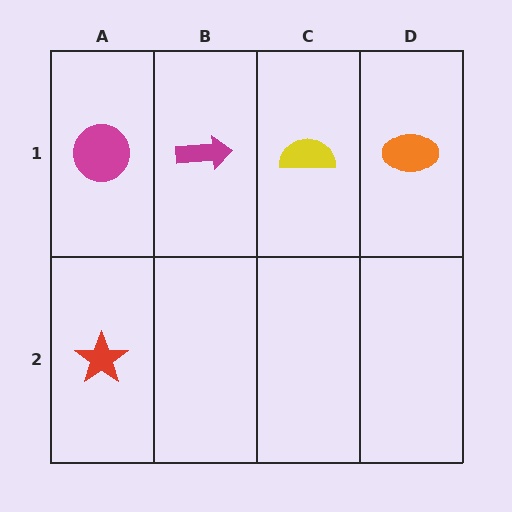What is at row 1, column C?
A yellow semicircle.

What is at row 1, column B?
A magenta arrow.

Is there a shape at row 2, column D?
No, that cell is empty.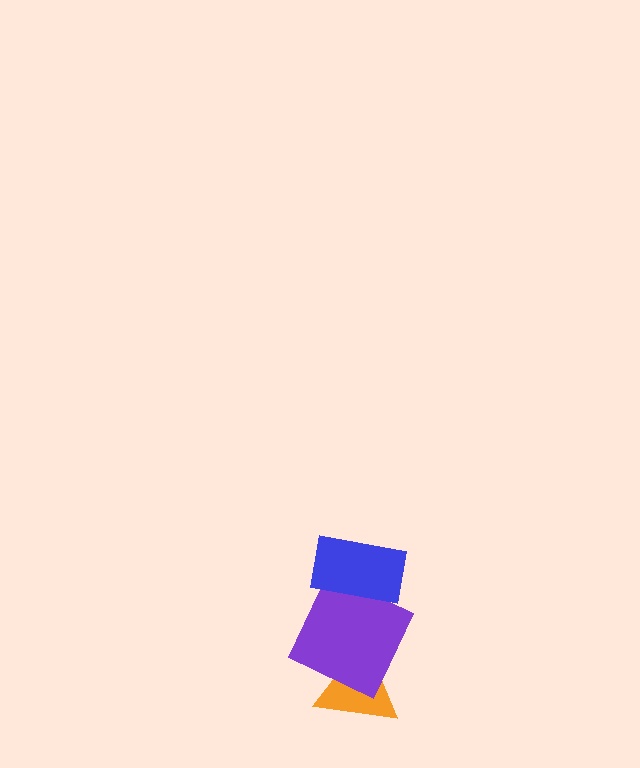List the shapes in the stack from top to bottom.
From top to bottom: the blue rectangle, the purple square, the orange triangle.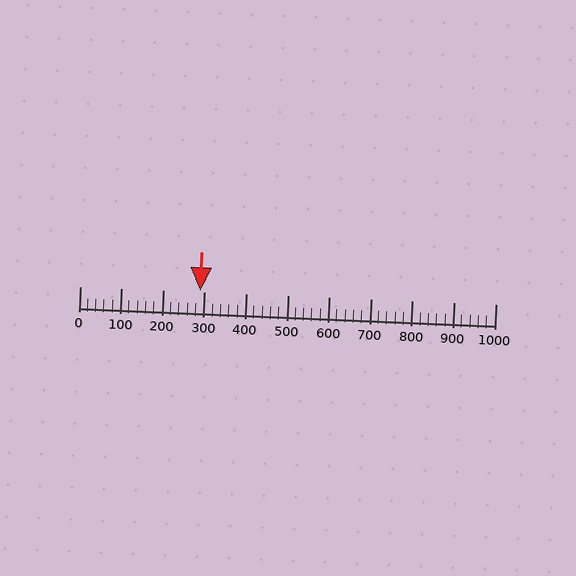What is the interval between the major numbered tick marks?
The major tick marks are spaced 100 units apart.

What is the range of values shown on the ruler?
The ruler shows values from 0 to 1000.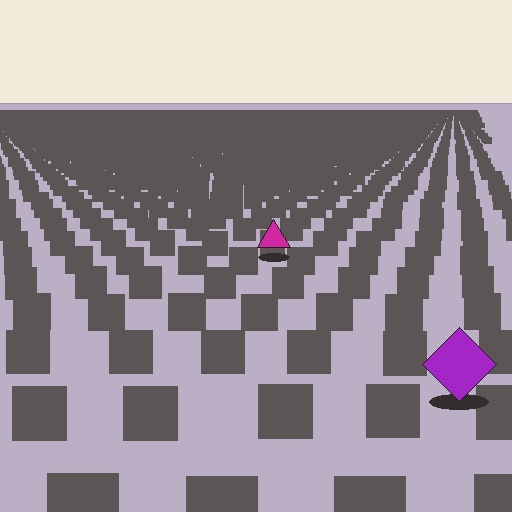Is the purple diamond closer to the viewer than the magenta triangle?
Yes. The purple diamond is closer — you can tell from the texture gradient: the ground texture is coarser near it.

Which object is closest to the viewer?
The purple diamond is closest. The texture marks near it are larger and more spread out.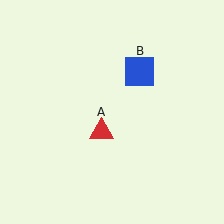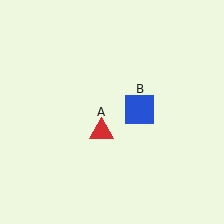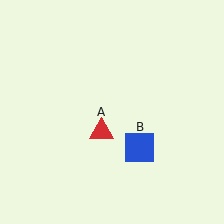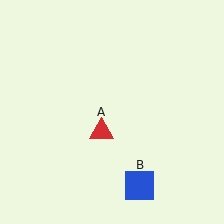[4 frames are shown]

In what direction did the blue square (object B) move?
The blue square (object B) moved down.